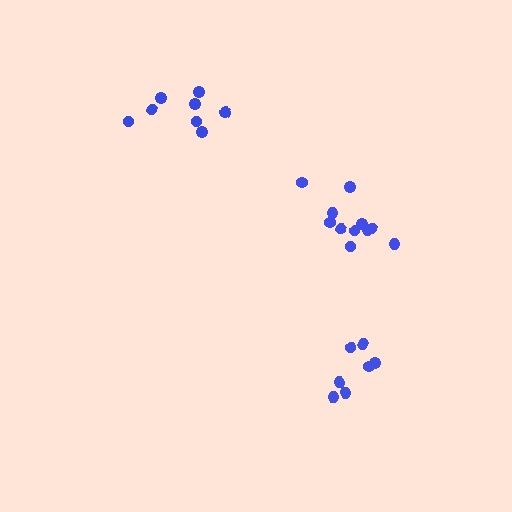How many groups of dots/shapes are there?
There are 3 groups.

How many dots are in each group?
Group 1: 11 dots, Group 2: 7 dots, Group 3: 8 dots (26 total).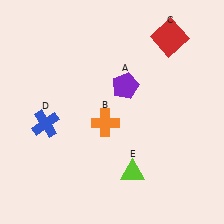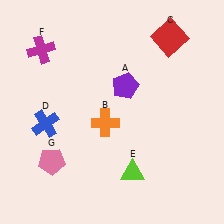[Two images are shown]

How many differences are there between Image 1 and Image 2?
There are 2 differences between the two images.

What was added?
A magenta cross (F), a pink pentagon (G) were added in Image 2.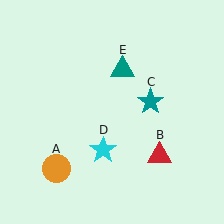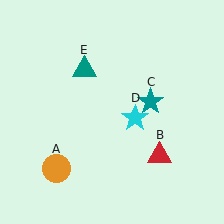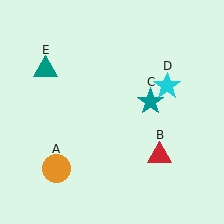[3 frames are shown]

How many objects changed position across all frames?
2 objects changed position: cyan star (object D), teal triangle (object E).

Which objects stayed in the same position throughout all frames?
Orange circle (object A) and red triangle (object B) and teal star (object C) remained stationary.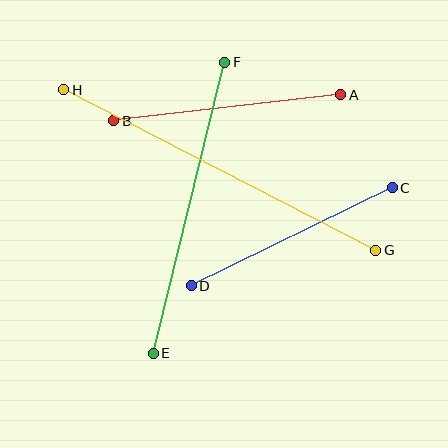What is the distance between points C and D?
The distance is approximately 223 pixels.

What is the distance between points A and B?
The distance is approximately 229 pixels.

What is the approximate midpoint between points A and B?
The midpoint is at approximately (227, 108) pixels.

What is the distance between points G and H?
The distance is approximately 351 pixels.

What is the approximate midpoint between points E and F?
The midpoint is at approximately (189, 208) pixels.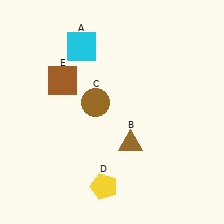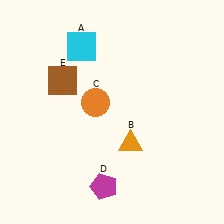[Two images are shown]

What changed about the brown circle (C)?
In Image 1, C is brown. In Image 2, it changed to orange.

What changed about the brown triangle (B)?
In Image 1, B is brown. In Image 2, it changed to orange.